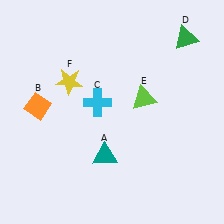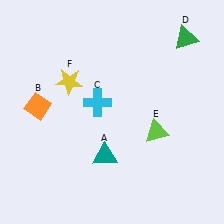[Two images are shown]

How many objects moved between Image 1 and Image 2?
1 object moved between the two images.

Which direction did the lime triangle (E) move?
The lime triangle (E) moved down.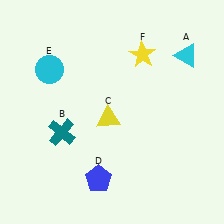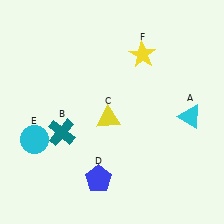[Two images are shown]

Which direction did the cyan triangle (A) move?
The cyan triangle (A) moved down.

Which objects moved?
The objects that moved are: the cyan triangle (A), the cyan circle (E).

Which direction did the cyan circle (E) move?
The cyan circle (E) moved down.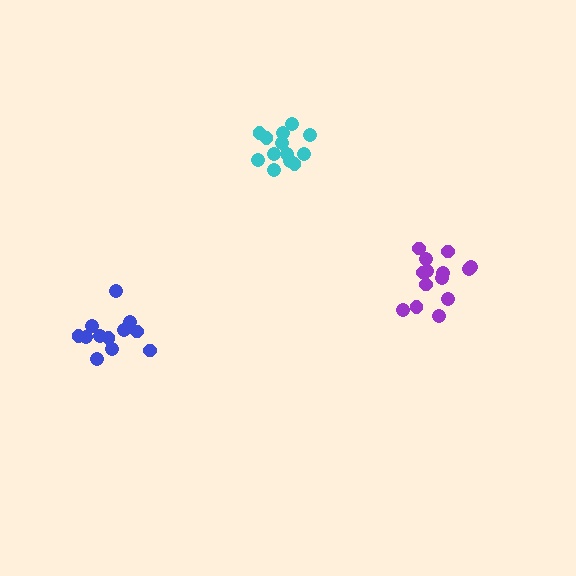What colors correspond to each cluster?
The clusters are colored: blue, cyan, purple.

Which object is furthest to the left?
The blue cluster is leftmost.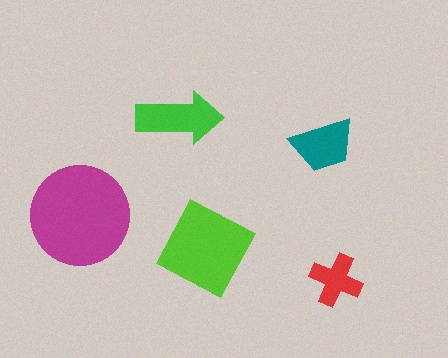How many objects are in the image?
There are 5 objects in the image.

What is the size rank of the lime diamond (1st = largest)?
2nd.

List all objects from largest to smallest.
The magenta circle, the lime diamond, the green arrow, the teal trapezoid, the red cross.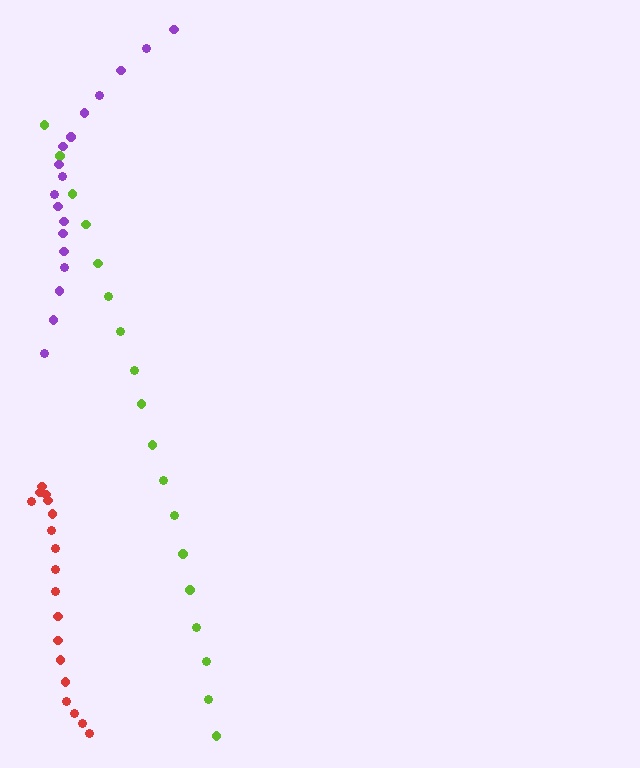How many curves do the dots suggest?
There are 3 distinct paths.